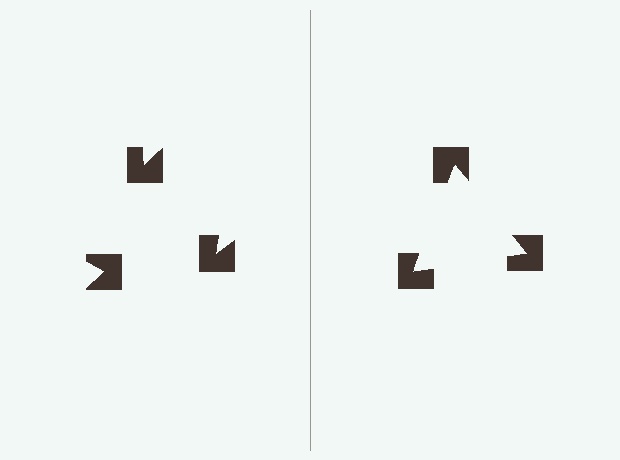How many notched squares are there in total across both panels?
6 — 3 on each side.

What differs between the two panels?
The notched squares are positioned identically on both sides; only the wedge orientations differ. On the right they align to a triangle; on the left they are misaligned.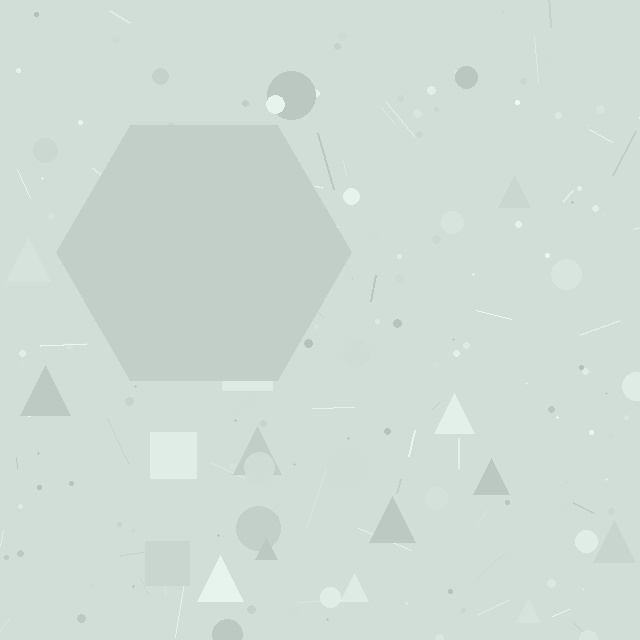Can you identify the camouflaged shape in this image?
The camouflaged shape is a hexagon.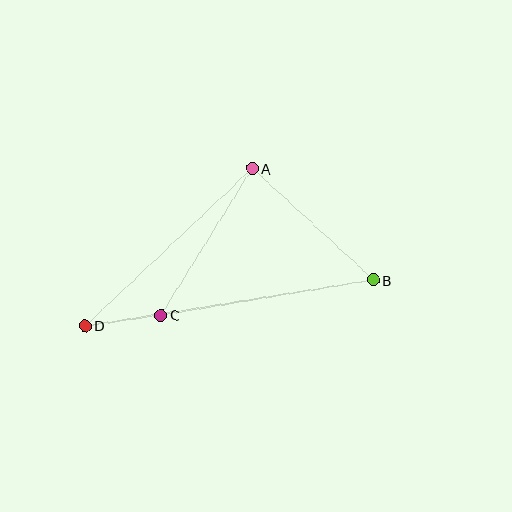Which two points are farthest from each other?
Points B and D are farthest from each other.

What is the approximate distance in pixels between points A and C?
The distance between A and C is approximately 173 pixels.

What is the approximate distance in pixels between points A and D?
The distance between A and D is approximately 230 pixels.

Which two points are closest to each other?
Points C and D are closest to each other.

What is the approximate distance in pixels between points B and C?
The distance between B and C is approximately 216 pixels.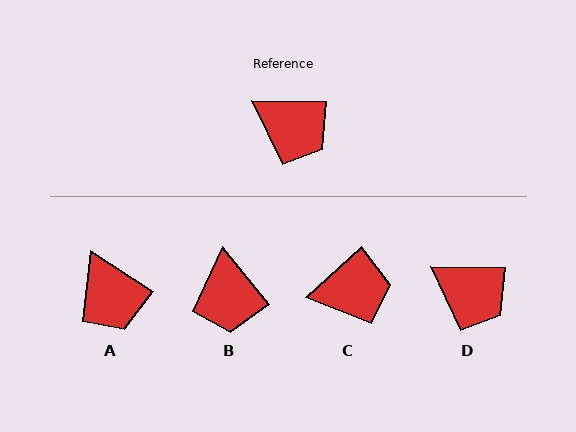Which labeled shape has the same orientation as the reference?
D.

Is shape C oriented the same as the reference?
No, it is off by about 43 degrees.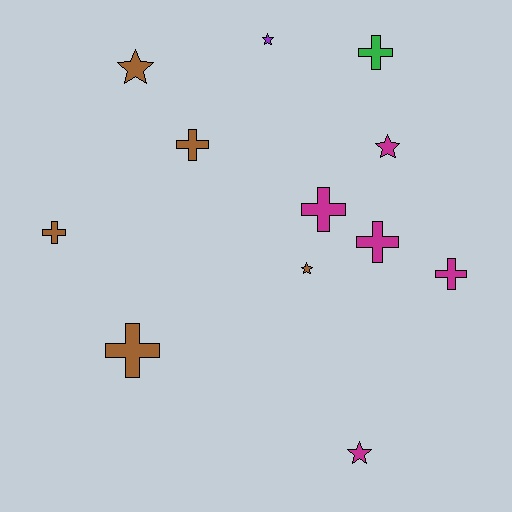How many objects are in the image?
There are 12 objects.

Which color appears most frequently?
Brown, with 5 objects.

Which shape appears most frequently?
Cross, with 7 objects.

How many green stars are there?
There are no green stars.